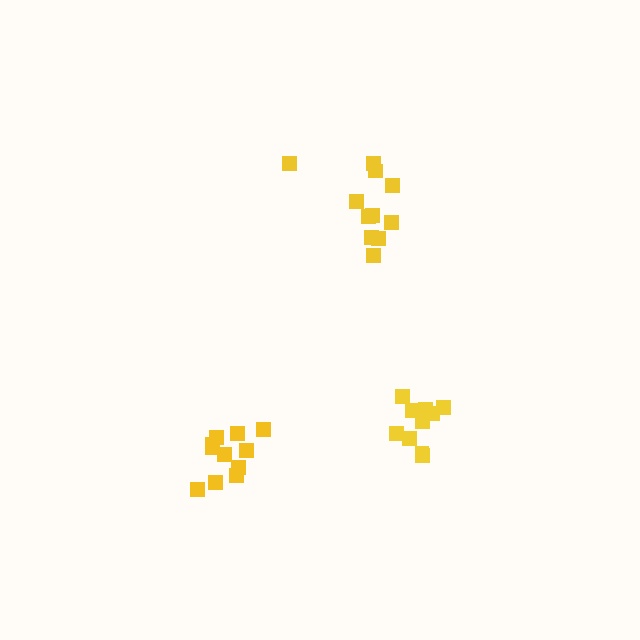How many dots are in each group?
Group 1: 11 dots, Group 2: 11 dots, Group 3: 10 dots (32 total).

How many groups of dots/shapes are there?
There are 3 groups.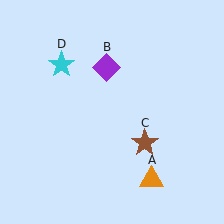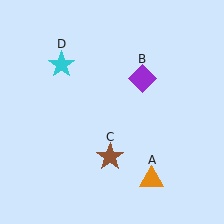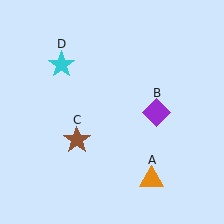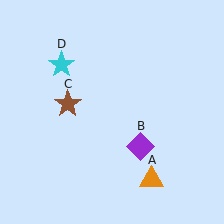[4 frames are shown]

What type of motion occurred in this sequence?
The purple diamond (object B), brown star (object C) rotated clockwise around the center of the scene.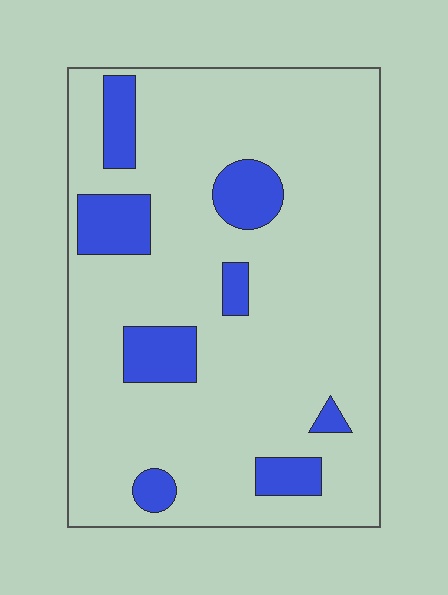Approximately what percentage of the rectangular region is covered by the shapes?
Approximately 15%.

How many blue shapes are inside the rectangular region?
8.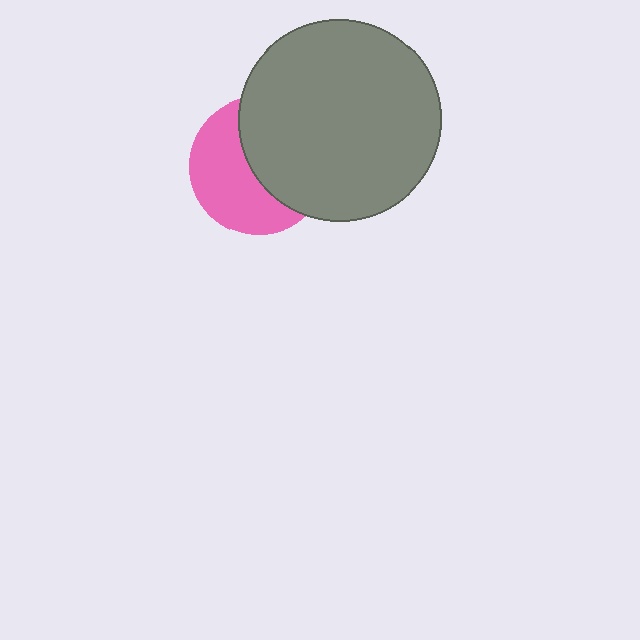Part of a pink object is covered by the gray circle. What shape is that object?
It is a circle.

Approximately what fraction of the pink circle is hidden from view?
Roughly 50% of the pink circle is hidden behind the gray circle.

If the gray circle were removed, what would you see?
You would see the complete pink circle.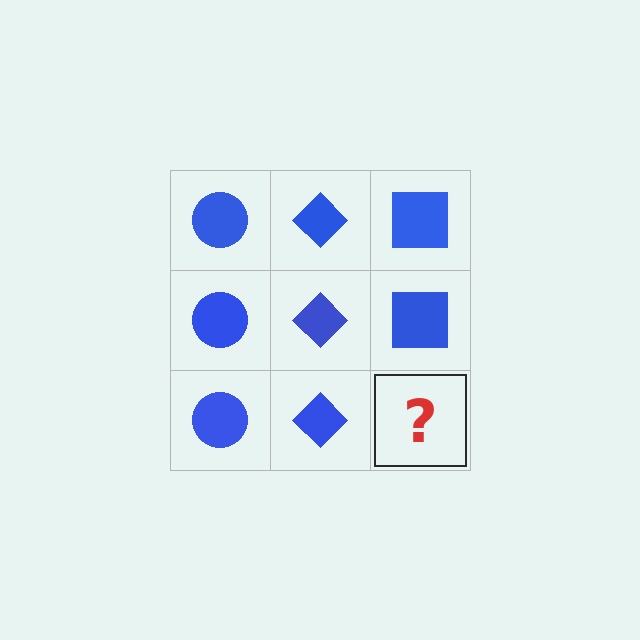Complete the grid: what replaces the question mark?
The question mark should be replaced with a blue square.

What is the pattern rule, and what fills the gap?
The rule is that each column has a consistent shape. The gap should be filled with a blue square.